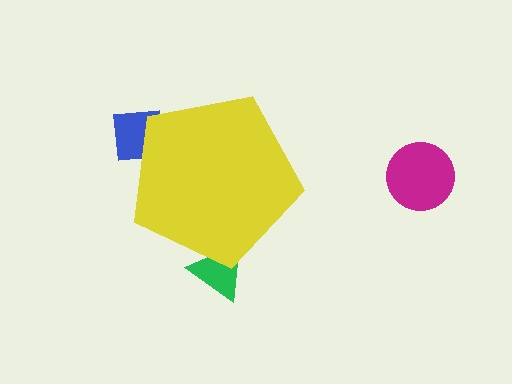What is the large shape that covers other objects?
A yellow pentagon.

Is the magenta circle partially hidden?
No, the magenta circle is fully visible.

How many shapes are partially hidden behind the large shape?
2 shapes are partially hidden.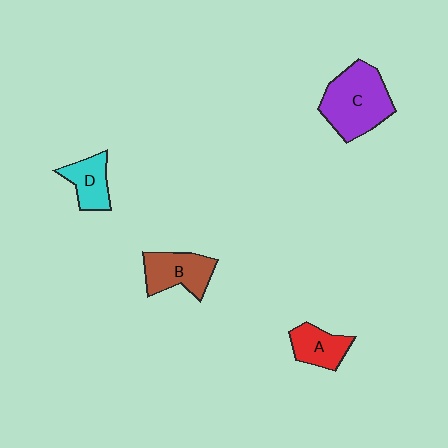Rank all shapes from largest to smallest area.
From largest to smallest: C (purple), B (brown), A (red), D (cyan).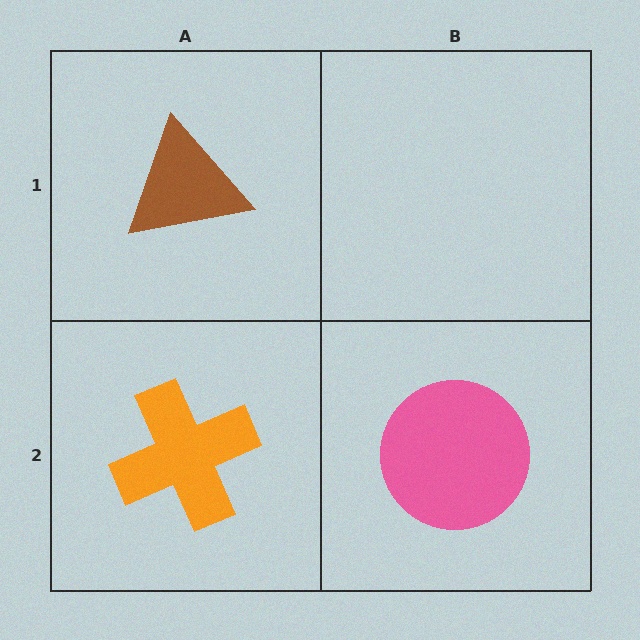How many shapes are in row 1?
1 shape.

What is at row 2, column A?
An orange cross.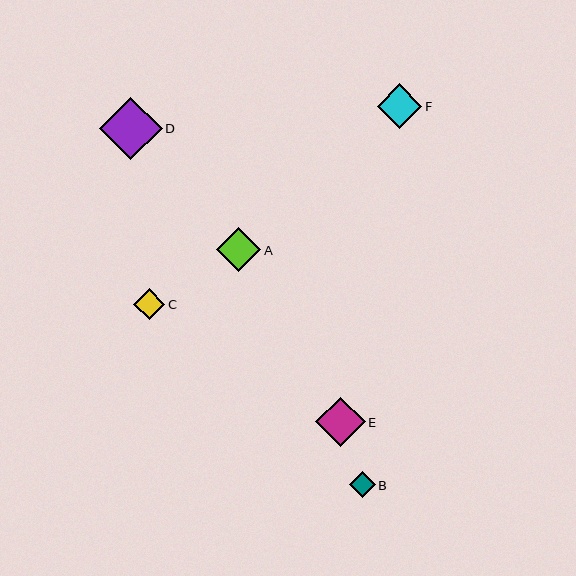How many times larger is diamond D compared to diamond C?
Diamond D is approximately 2.1 times the size of diamond C.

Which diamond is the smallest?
Diamond B is the smallest with a size of approximately 26 pixels.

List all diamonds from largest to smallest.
From largest to smallest: D, E, F, A, C, B.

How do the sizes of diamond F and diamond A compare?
Diamond F and diamond A are approximately the same size.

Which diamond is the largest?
Diamond D is the largest with a size of approximately 63 pixels.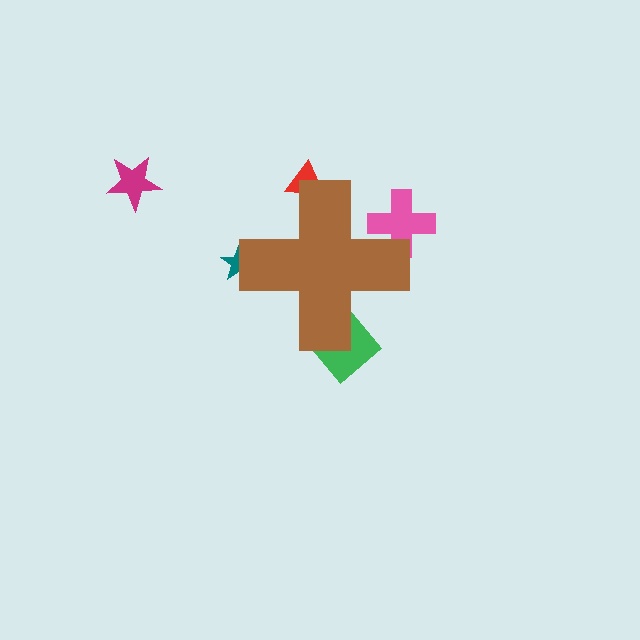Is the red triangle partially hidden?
Yes, the red triangle is partially hidden behind the brown cross.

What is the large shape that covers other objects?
A brown cross.